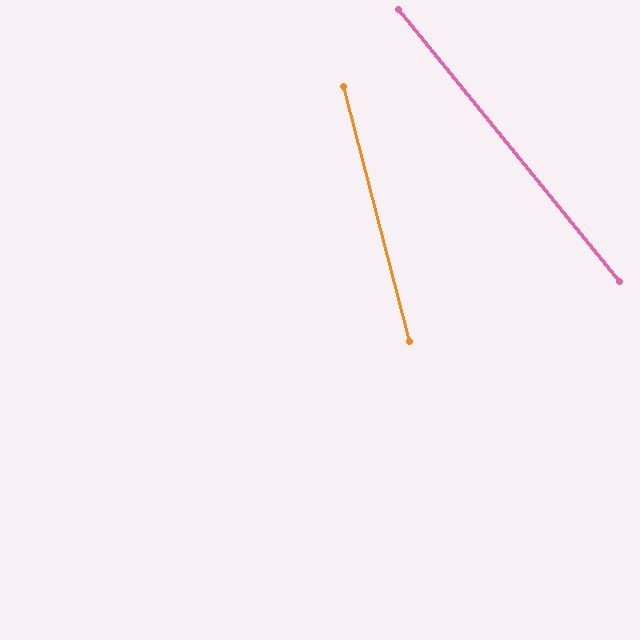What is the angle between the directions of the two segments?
Approximately 25 degrees.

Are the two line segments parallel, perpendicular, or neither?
Neither parallel nor perpendicular — they differ by about 25°.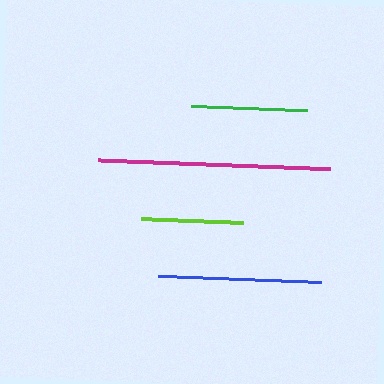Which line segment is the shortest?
The lime line is the shortest at approximately 101 pixels.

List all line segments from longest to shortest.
From longest to shortest: magenta, blue, green, lime.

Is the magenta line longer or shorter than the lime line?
The magenta line is longer than the lime line.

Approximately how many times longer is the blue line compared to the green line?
The blue line is approximately 1.4 times the length of the green line.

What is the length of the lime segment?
The lime segment is approximately 101 pixels long.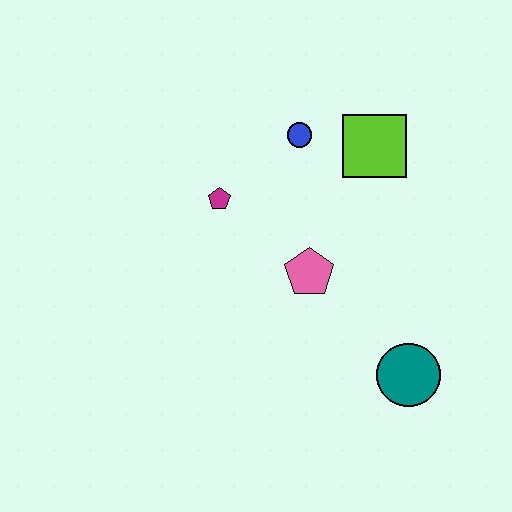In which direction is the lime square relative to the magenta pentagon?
The lime square is to the right of the magenta pentagon.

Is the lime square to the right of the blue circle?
Yes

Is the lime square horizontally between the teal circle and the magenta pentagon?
Yes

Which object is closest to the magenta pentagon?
The blue circle is closest to the magenta pentagon.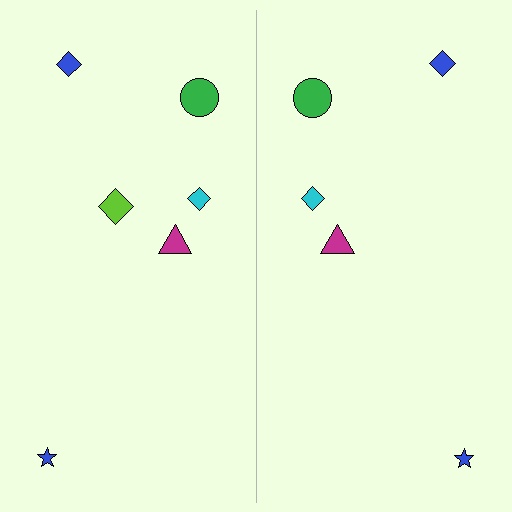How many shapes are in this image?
There are 11 shapes in this image.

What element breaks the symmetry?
A lime diamond is missing from the right side.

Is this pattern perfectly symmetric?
No, the pattern is not perfectly symmetric. A lime diamond is missing from the right side.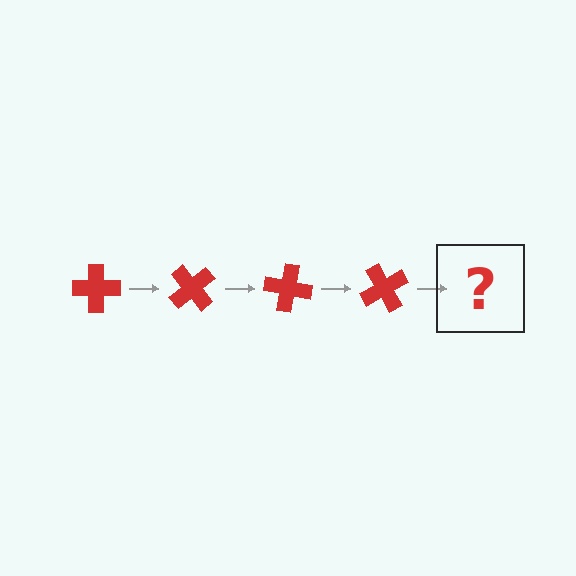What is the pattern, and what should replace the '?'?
The pattern is that the cross rotates 50 degrees each step. The '?' should be a red cross rotated 200 degrees.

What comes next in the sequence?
The next element should be a red cross rotated 200 degrees.